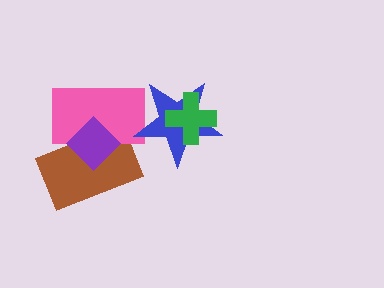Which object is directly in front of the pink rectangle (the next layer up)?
The purple diamond is directly in front of the pink rectangle.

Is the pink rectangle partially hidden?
Yes, it is partially covered by another shape.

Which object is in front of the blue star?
The green cross is in front of the blue star.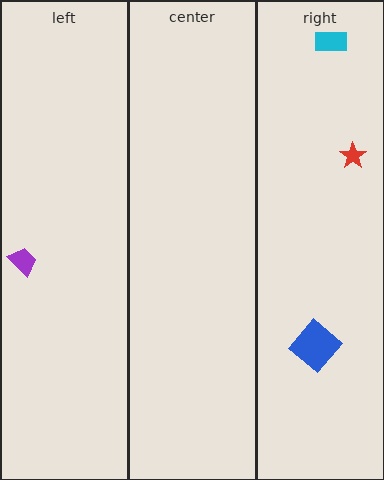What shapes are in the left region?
The purple trapezoid.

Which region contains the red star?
The right region.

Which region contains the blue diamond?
The right region.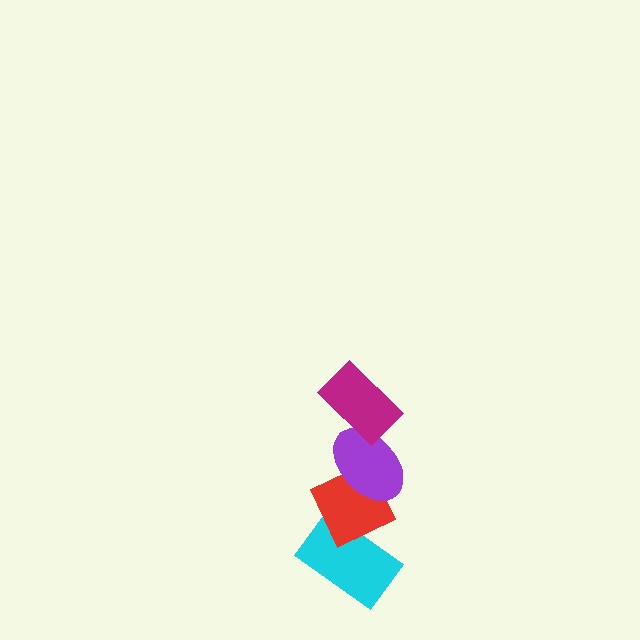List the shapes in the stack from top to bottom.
From top to bottom: the magenta rectangle, the purple ellipse, the red diamond, the cyan rectangle.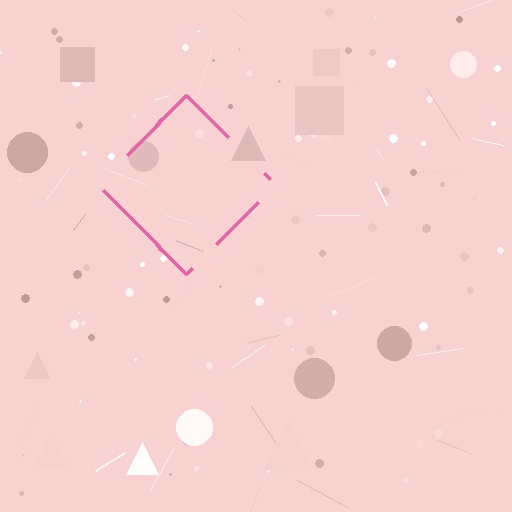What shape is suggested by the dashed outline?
The dashed outline suggests a diamond.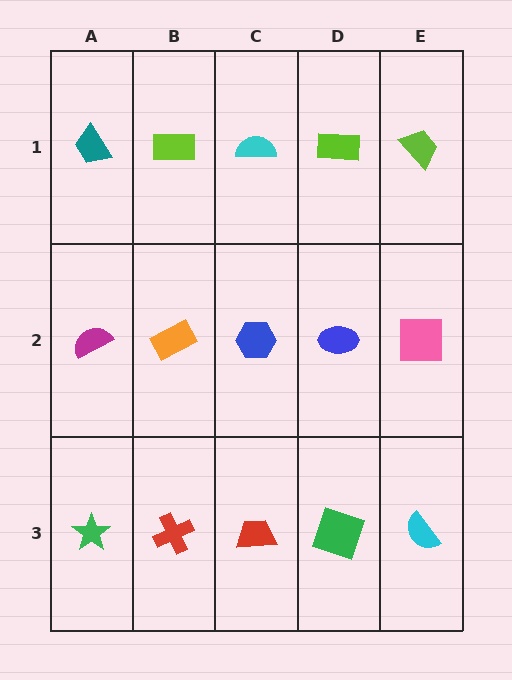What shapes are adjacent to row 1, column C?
A blue hexagon (row 2, column C), a lime rectangle (row 1, column B), a lime rectangle (row 1, column D).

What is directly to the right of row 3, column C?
A green square.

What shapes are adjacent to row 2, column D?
A lime rectangle (row 1, column D), a green square (row 3, column D), a blue hexagon (row 2, column C), a pink square (row 2, column E).